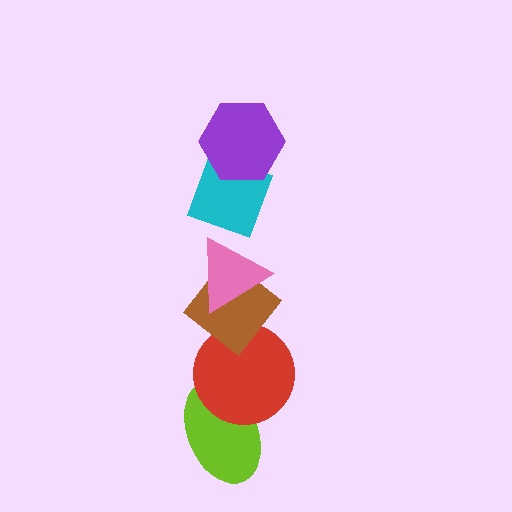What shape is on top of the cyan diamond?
The purple hexagon is on top of the cyan diamond.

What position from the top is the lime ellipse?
The lime ellipse is 6th from the top.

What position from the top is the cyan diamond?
The cyan diamond is 2nd from the top.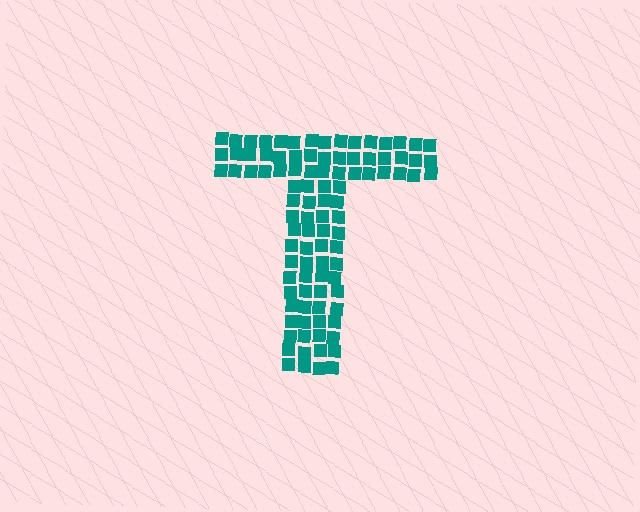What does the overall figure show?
The overall figure shows the letter T.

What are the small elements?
The small elements are squares.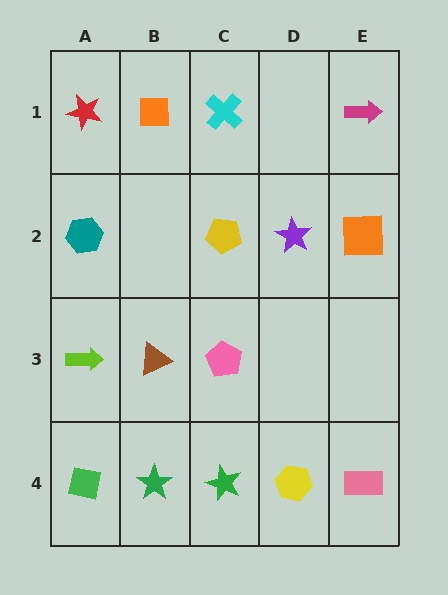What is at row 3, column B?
A brown triangle.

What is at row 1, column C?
A cyan cross.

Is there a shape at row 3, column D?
No, that cell is empty.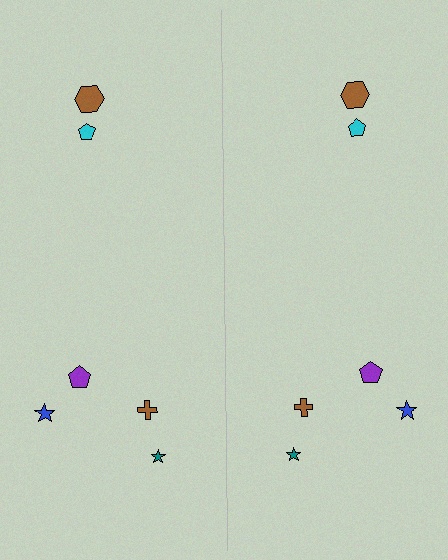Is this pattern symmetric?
Yes, this pattern has bilateral (reflection) symmetry.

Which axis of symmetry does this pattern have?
The pattern has a vertical axis of symmetry running through the center of the image.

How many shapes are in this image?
There are 12 shapes in this image.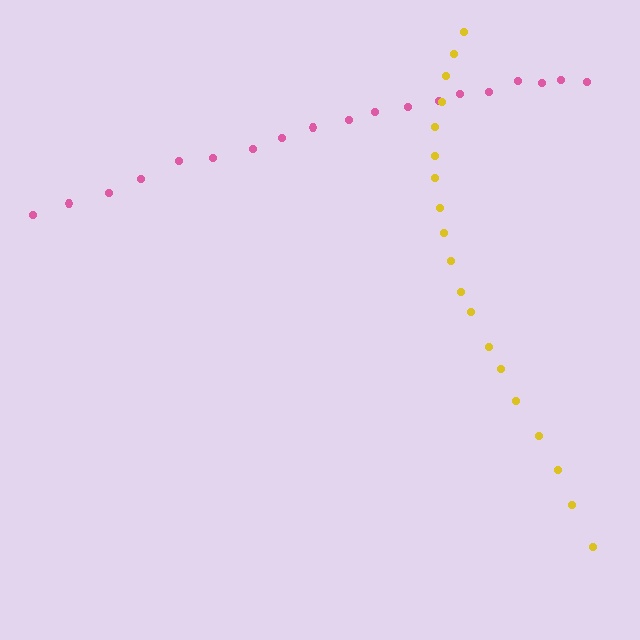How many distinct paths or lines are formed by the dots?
There are 2 distinct paths.